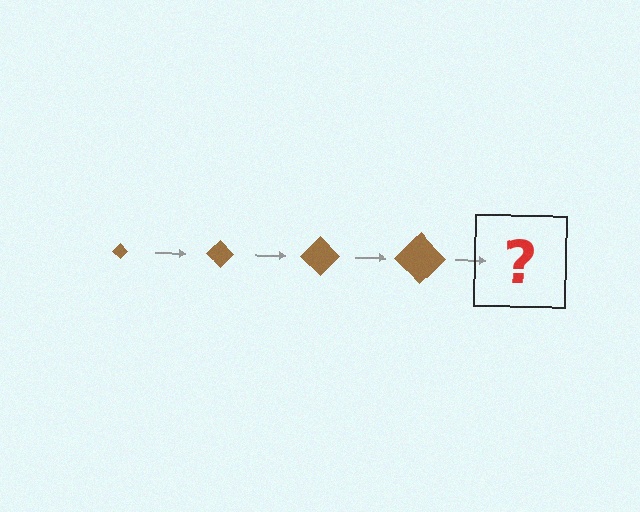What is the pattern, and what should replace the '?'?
The pattern is that the diamond gets progressively larger each step. The '?' should be a brown diamond, larger than the previous one.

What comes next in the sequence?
The next element should be a brown diamond, larger than the previous one.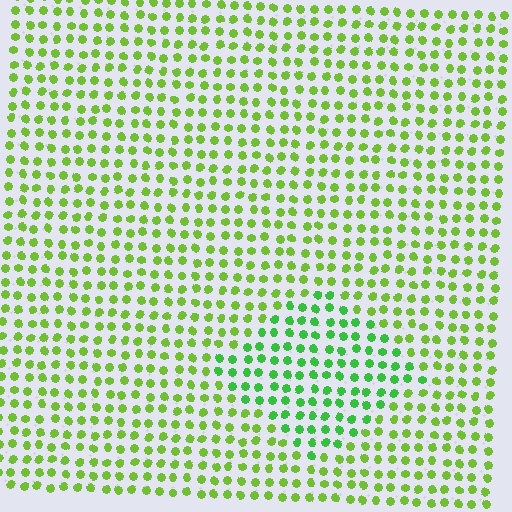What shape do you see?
I see a diamond.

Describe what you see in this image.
The image is filled with small lime elements in a uniform arrangement. A diamond-shaped region is visible where the elements are tinted to a slightly different hue, forming a subtle color boundary.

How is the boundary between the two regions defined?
The boundary is defined purely by a slight shift in hue (about 30 degrees). Spacing, size, and orientation are identical on both sides.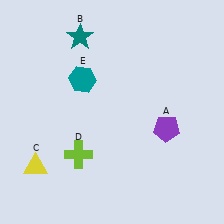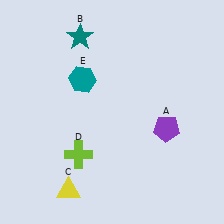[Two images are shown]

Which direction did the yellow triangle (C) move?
The yellow triangle (C) moved right.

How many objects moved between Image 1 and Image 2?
1 object moved between the two images.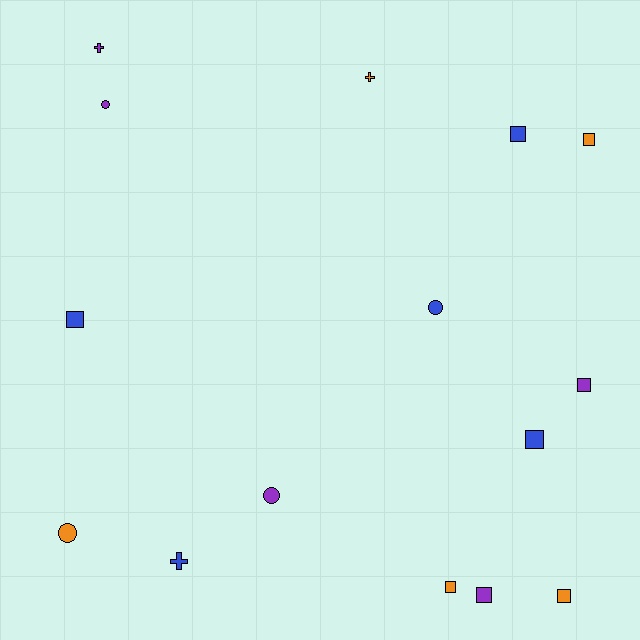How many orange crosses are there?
There is 1 orange cross.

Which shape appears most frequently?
Square, with 8 objects.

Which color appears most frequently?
Purple, with 5 objects.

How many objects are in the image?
There are 15 objects.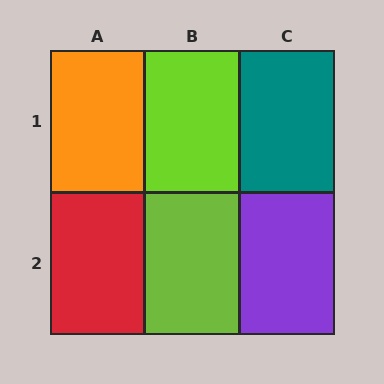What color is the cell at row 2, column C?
Purple.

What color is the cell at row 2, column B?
Lime.